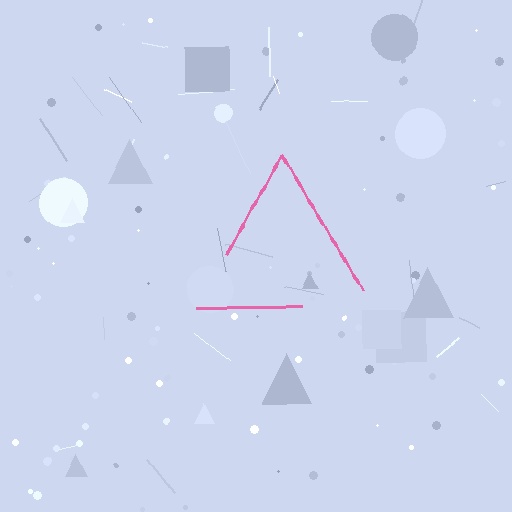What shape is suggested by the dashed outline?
The dashed outline suggests a triangle.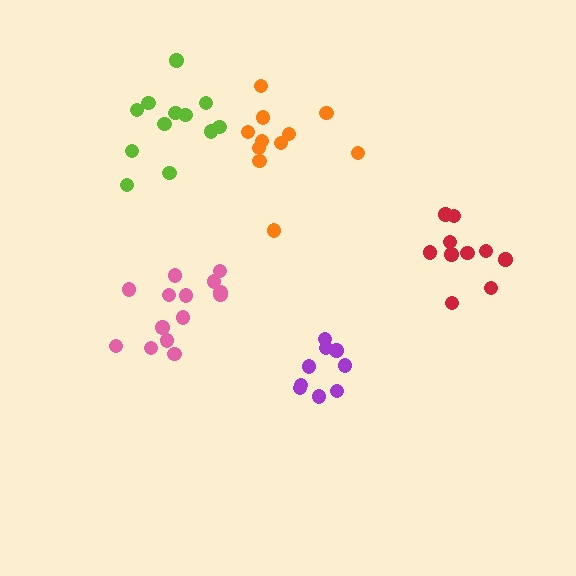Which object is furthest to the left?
The lime cluster is leftmost.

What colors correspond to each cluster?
The clusters are colored: orange, pink, purple, lime, red.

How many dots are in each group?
Group 1: 11 dots, Group 2: 14 dots, Group 3: 9 dots, Group 4: 12 dots, Group 5: 10 dots (56 total).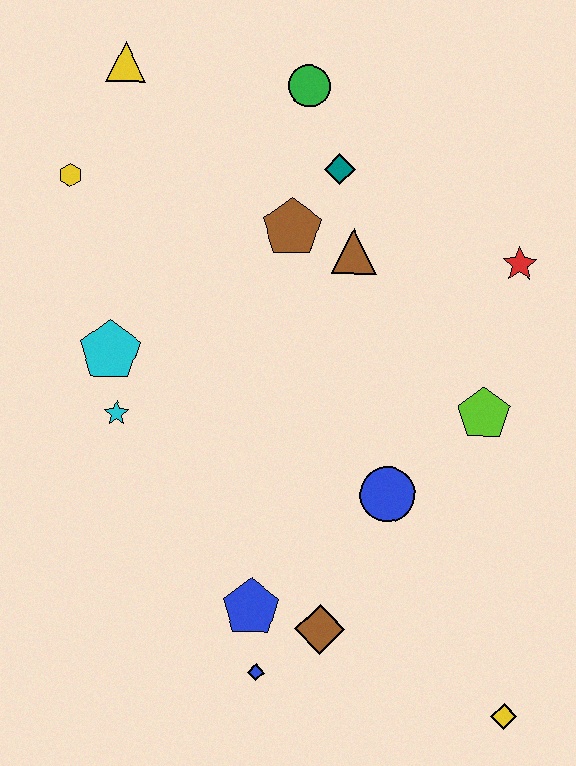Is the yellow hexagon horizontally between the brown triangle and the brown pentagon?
No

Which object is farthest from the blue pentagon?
The yellow triangle is farthest from the blue pentagon.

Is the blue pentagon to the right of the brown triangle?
No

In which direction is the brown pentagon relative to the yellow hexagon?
The brown pentagon is to the right of the yellow hexagon.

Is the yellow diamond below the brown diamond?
Yes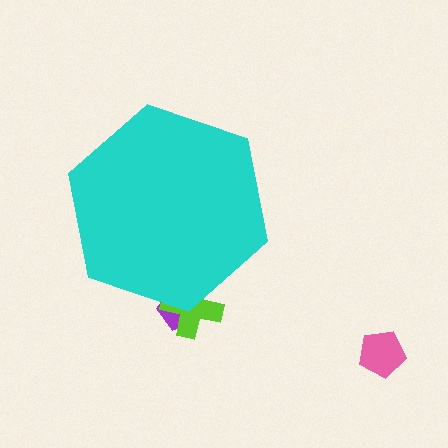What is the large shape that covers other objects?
A cyan hexagon.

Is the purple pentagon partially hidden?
Yes, the purple pentagon is partially hidden behind the cyan hexagon.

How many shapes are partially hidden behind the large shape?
2 shapes are partially hidden.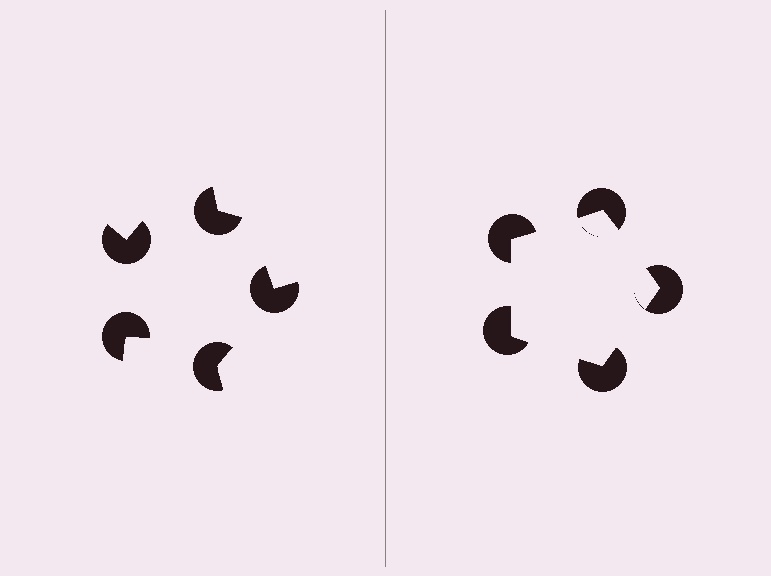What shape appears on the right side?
An illusory pentagon.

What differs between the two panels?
The pac-man discs are positioned identically on both sides; only the wedge orientations differ. On the right they align to a pentagon; on the left they are misaligned.